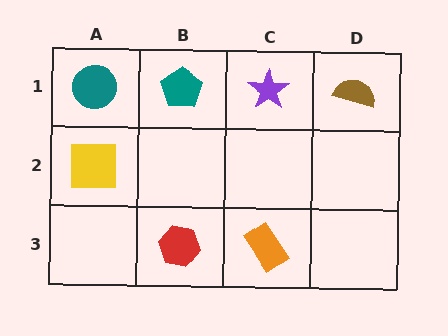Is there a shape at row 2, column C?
No, that cell is empty.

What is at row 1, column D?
A brown semicircle.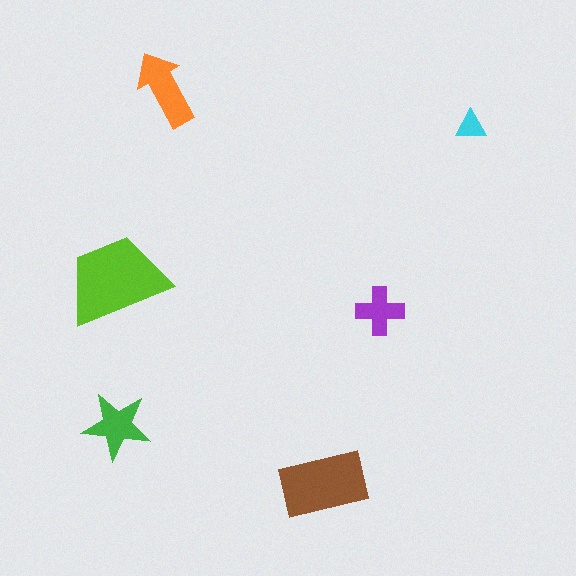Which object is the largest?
The lime trapezoid.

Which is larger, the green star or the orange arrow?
The orange arrow.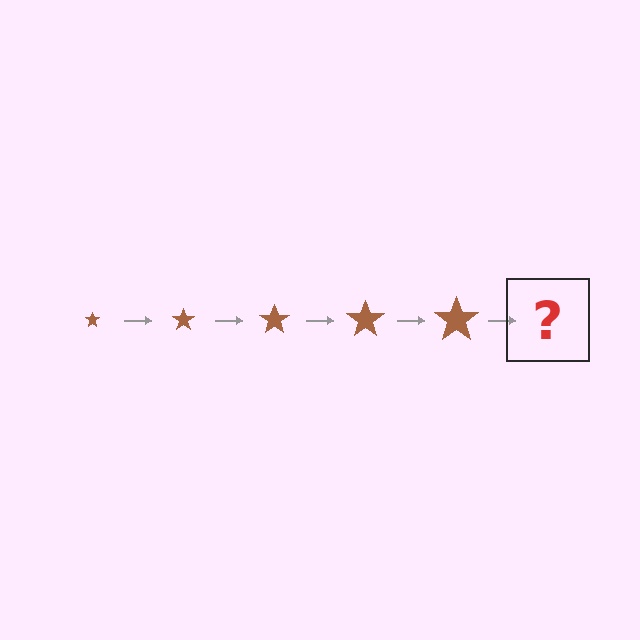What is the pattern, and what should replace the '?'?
The pattern is that the star gets progressively larger each step. The '?' should be a brown star, larger than the previous one.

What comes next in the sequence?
The next element should be a brown star, larger than the previous one.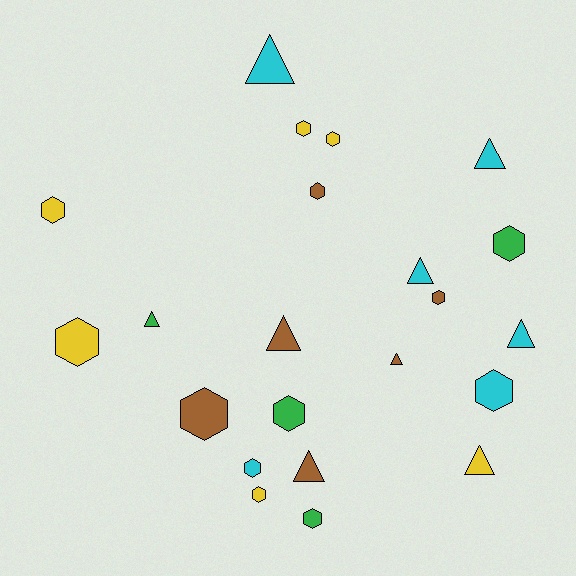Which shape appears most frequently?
Hexagon, with 13 objects.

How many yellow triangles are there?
There is 1 yellow triangle.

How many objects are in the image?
There are 22 objects.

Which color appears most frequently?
Cyan, with 6 objects.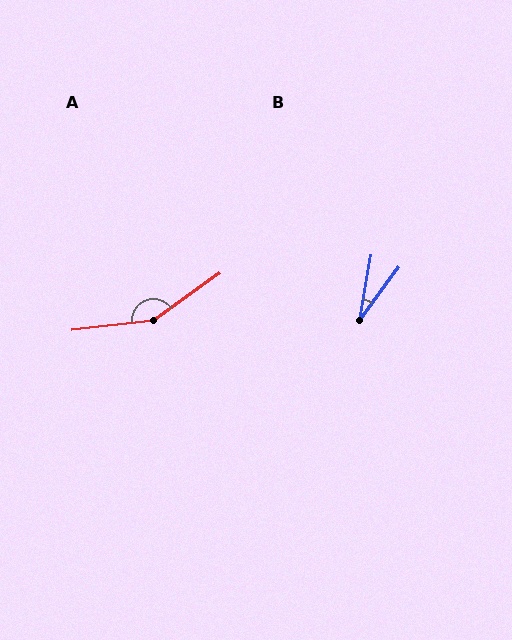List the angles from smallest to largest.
B (26°), A (151°).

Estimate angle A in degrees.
Approximately 151 degrees.